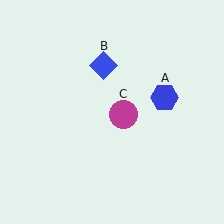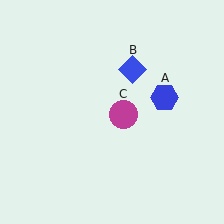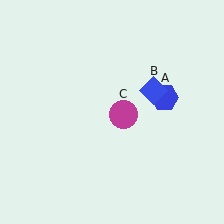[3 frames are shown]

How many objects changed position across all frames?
1 object changed position: blue diamond (object B).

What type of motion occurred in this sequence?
The blue diamond (object B) rotated clockwise around the center of the scene.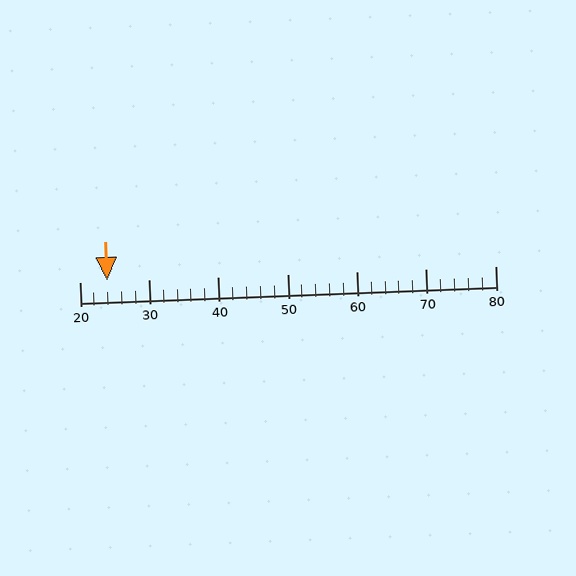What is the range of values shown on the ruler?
The ruler shows values from 20 to 80.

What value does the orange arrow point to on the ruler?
The orange arrow points to approximately 24.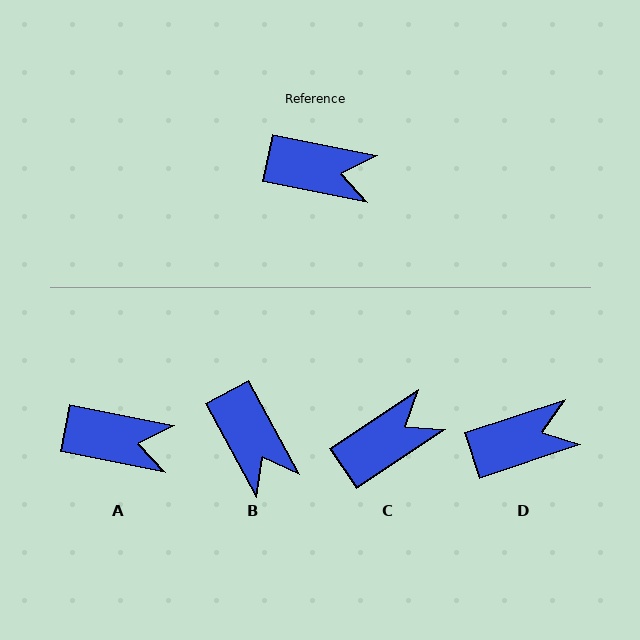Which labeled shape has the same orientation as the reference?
A.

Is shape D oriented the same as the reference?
No, it is off by about 30 degrees.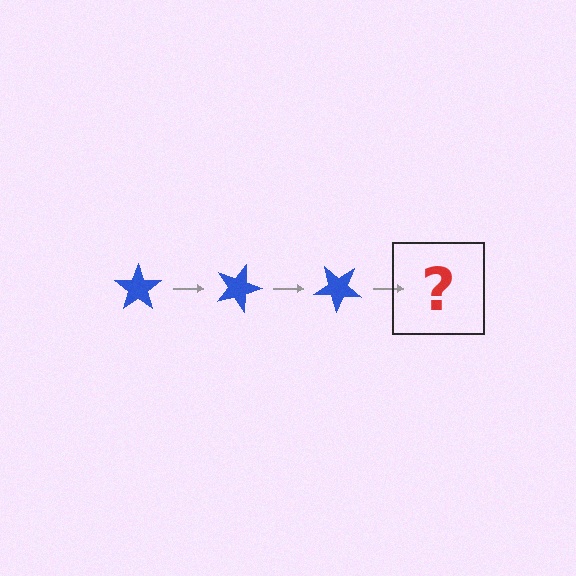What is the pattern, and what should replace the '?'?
The pattern is that the star rotates 20 degrees each step. The '?' should be a blue star rotated 60 degrees.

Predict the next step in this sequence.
The next step is a blue star rotated 60 degrees.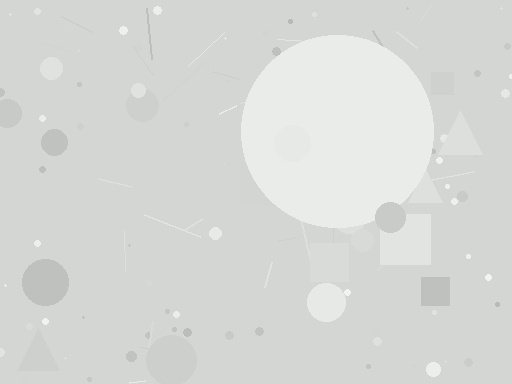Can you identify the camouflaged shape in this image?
The camouflaged shape is a circle.